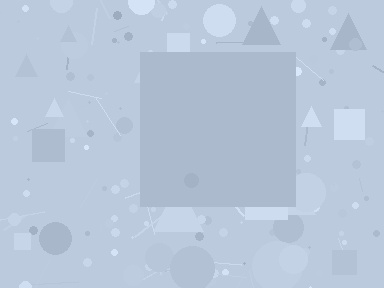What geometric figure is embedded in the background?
A square is embedded in the background.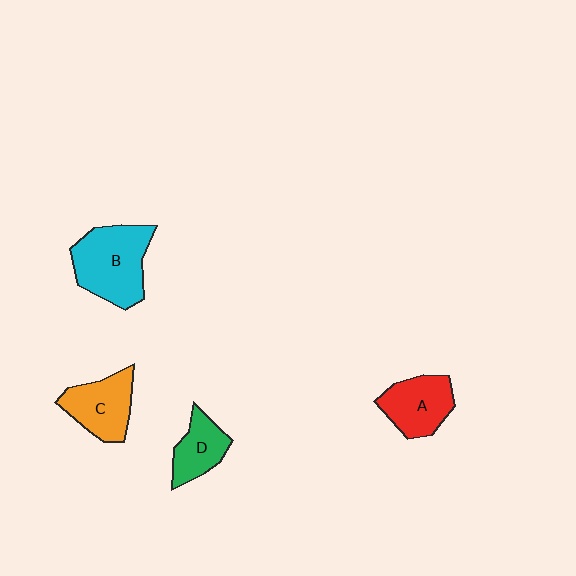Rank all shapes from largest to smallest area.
From largest to smallest: B (cyan), C (orange), A (red), D (green).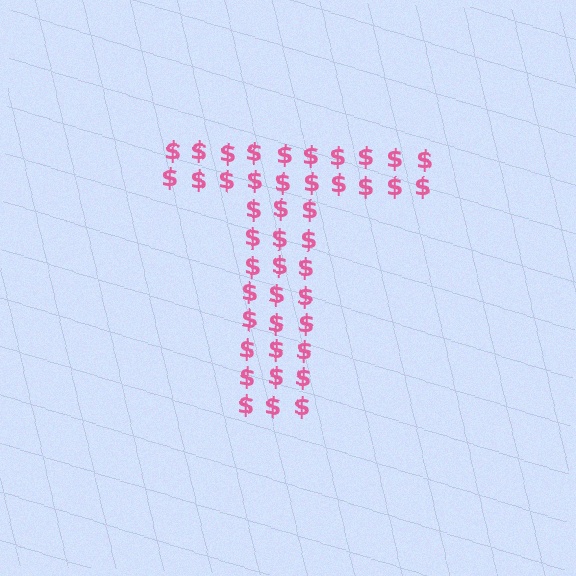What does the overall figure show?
The overall figure shows the letter T.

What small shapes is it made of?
It is made of small dollar signs.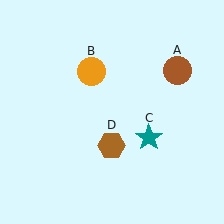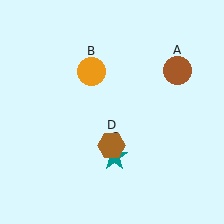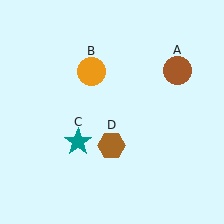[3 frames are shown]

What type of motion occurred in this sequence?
The teal star (object C) rotated clockwise around the center of the scene.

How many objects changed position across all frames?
1 object changed position: teal star (object C).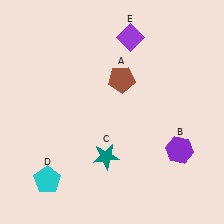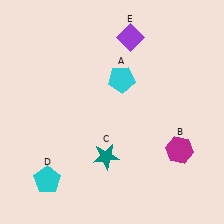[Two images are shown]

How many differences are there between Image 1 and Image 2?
There are 2 differences between the two images.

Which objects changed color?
A changed from brown to cyan. B changed from purple to magenta.